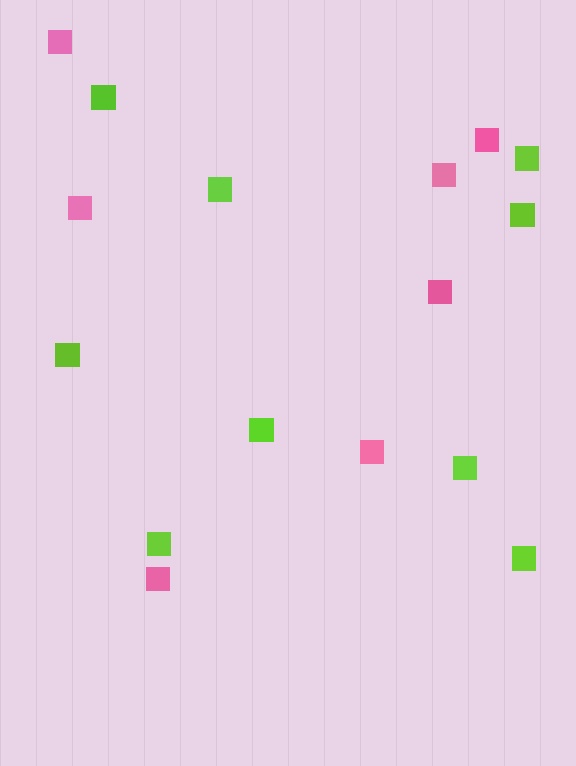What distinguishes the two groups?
There are 2 groups: one group of pink squares (7) and one group of lime squares (9).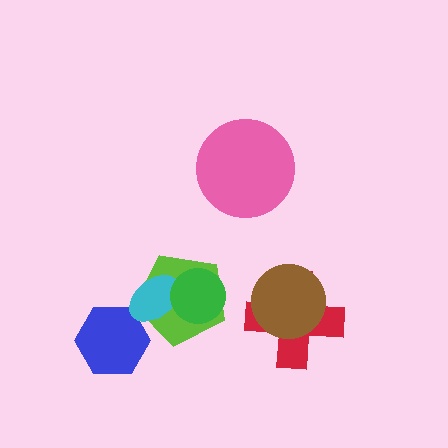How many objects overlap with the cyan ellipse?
3 objects overlap with the cyan ellipse.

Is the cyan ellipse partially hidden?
Yes, it is partially covered by another shape.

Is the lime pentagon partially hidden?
Yes, it is partially covered by another shape.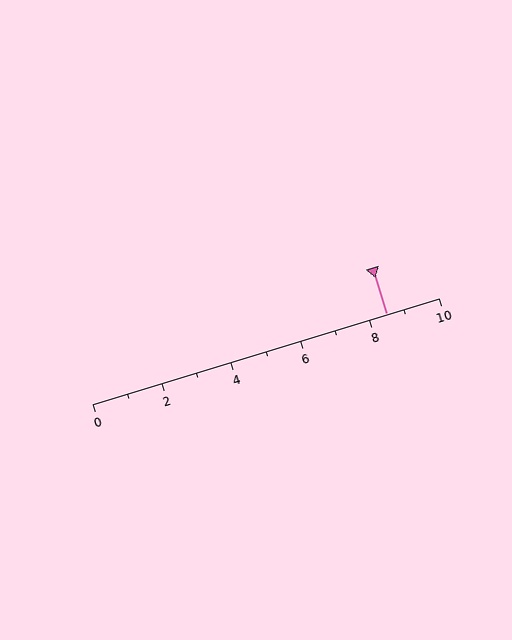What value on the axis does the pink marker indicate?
The marker indicates approximately 8.5.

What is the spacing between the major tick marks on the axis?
The major ticks are spaced 2 apart.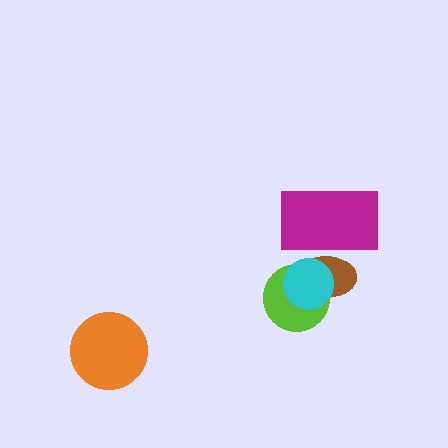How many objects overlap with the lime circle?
2 objects overlap with the lime circle.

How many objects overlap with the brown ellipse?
3 objects overlap with the brown ellipse.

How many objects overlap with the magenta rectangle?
1 object overlaps with the magenta rectangle.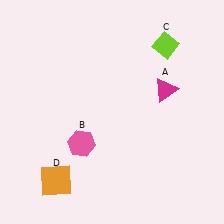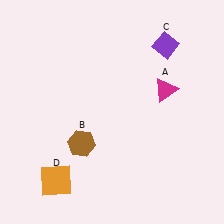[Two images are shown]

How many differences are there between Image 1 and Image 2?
There are 2 differences between the two images.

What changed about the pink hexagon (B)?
In Image 1, B is pink. In Image 2, it changed to brown.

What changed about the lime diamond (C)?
In Image 1, C is lime. In Image 2, it changed to purple.